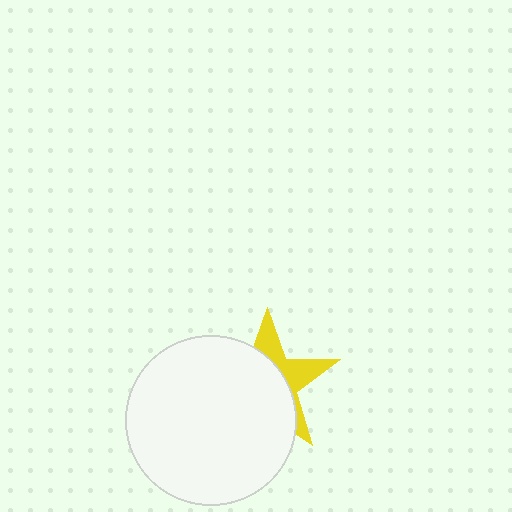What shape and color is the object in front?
The object in front is a white circle.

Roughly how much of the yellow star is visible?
A small part of it is visible (roughly 34%).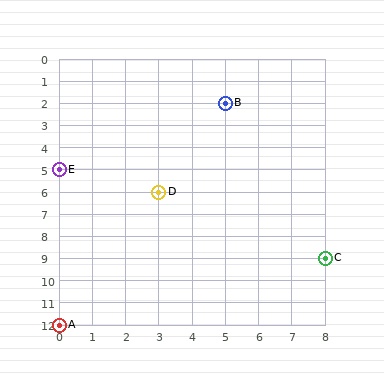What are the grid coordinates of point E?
Point E is at grid coordinates (0, 5).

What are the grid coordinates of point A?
Point A is at grid coordinates (0, 12).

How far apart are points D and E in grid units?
Points D and E are 3 columns and 1 row apart (about 3.2 grid units diagonally).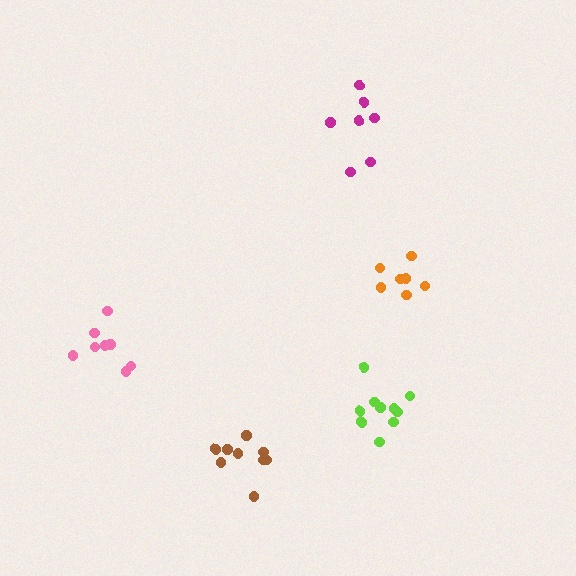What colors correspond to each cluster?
The clusters are colored: magenta, lime, brown, orange, pink.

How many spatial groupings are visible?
There are 5 spatial groupings.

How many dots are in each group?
Group 1: 7 dots, Group 2: 10 dots, Group 3: 9 dots, Group 4: 7 dots, Group 5: 8 dots (41 total).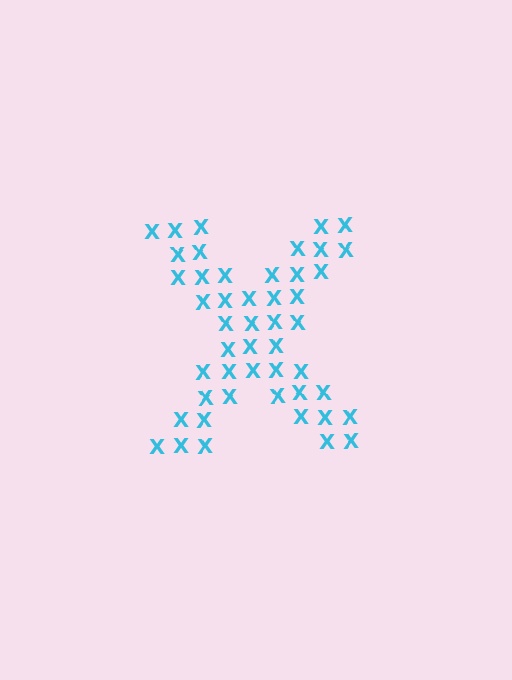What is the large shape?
The large shape is the letter X.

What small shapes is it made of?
It is made of small letter X's.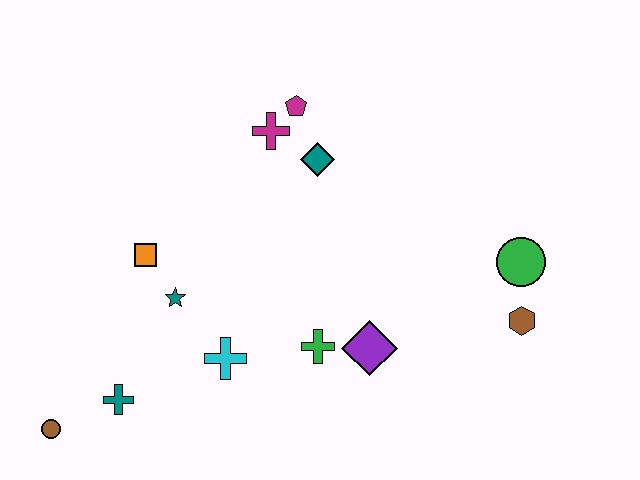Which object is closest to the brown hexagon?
The green circle is closest to the brown hexagon.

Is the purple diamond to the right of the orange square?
Yes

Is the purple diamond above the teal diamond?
No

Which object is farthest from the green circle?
The brown circle is farthest from the green circle.